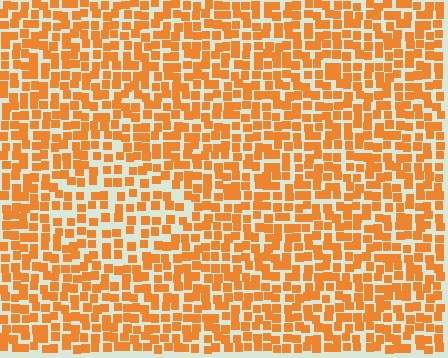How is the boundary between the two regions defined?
The boundary is defined by a change in element density (approximately 1.5x ratio). All elements are the same color, size, and shape.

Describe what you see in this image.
The image contains small orange elements arranged at two different densities. A diamond-shaped region is visible where the elements are less densely packed than the surrounding area.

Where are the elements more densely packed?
The elements are more densely packed outside the diamond boundary.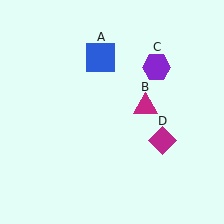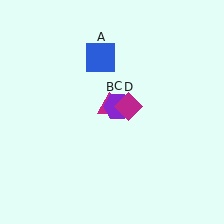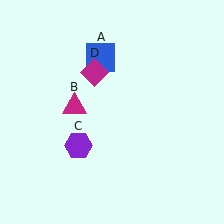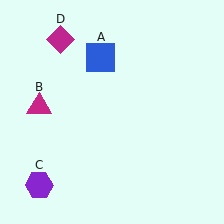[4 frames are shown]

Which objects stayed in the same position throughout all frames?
Blue square (object A) remained stationary.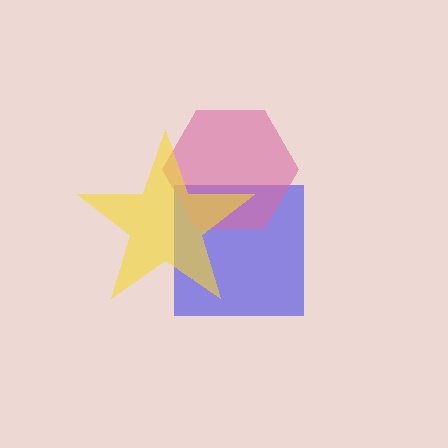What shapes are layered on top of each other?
The layered shapes are: a blue square, a pink hexagon, a yellow star.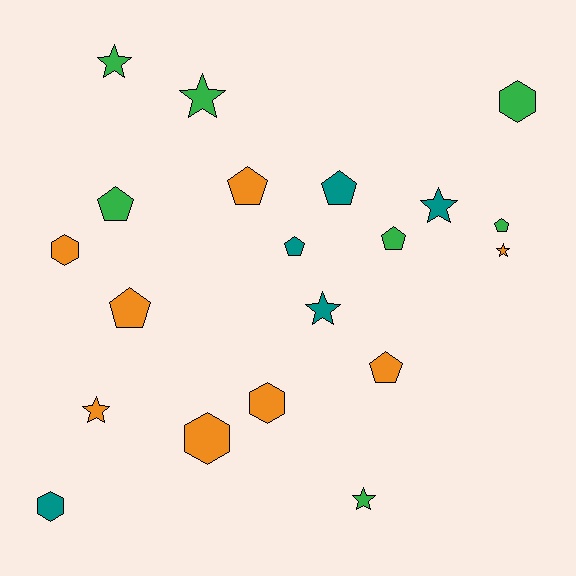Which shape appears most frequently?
Pentagon, with 8 objects.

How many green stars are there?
There are 3 green stars.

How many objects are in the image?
There are 20 objects.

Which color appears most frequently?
Orange, with 8 objects.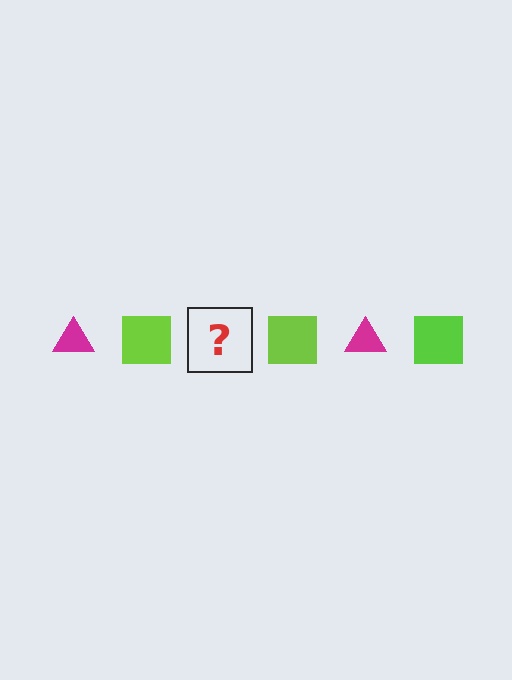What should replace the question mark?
The question mark should be replaced with a magenta triangle.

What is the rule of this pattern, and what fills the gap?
The rule is that the pattern alternates between magenta triangle and lime square. The gap should be filled with a magenta triangle.